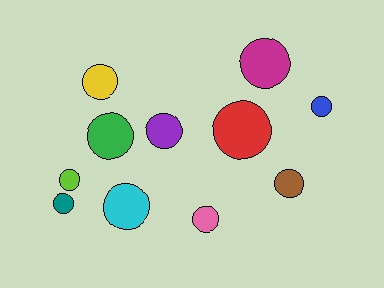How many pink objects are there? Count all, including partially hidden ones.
There is 1 pink object.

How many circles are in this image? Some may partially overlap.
There are 11 circles.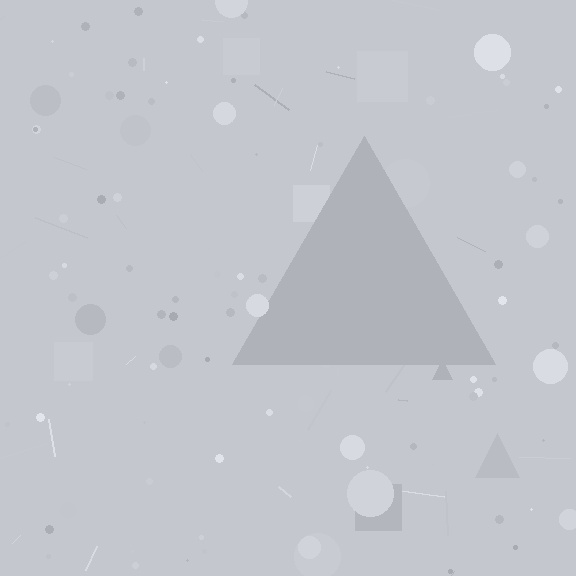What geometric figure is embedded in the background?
A triangle is embedded in the background.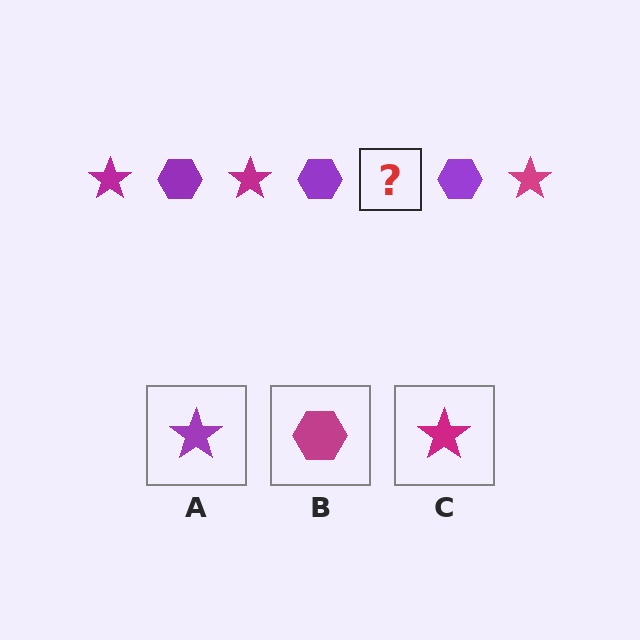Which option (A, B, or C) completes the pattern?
C.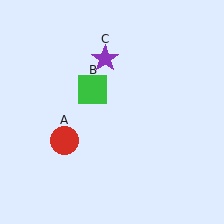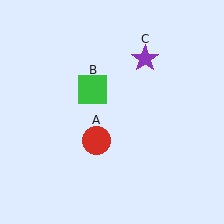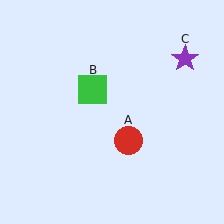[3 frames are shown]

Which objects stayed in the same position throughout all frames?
Green square (object B) remained stationary.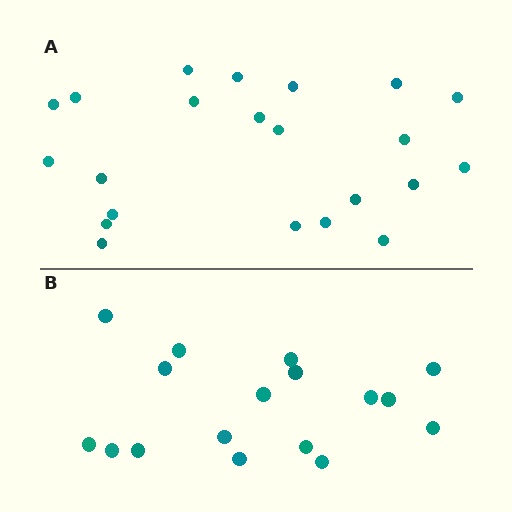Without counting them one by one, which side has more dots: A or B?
Region A (the top region) has more dots.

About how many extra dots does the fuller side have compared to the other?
Region A has about 5 more dots than region B.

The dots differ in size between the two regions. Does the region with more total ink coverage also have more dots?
No. Region B has more total ink coverage because its dots are larger, but region A actually contains more individual dots. Total area can be misleading — the number of items is what matters here.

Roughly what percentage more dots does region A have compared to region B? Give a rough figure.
About 30% more.